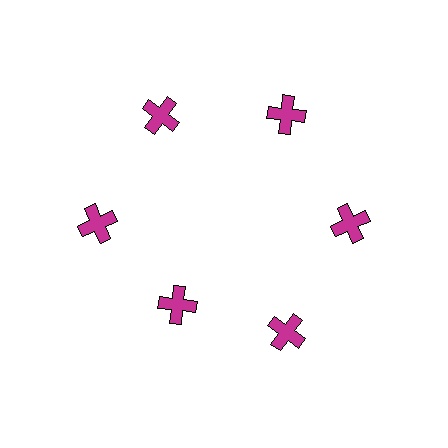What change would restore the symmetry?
The symmetry would be restored by moving it outward, back onto the ring so that all 6 crosses sit at equal angles and equal distance from the center.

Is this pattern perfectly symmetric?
No. The 6 magenta crosses are arranged in a ring, but one element near the 7 o'clock position is pulled inward toward the center, breaking the 6-fold rotational symmetry.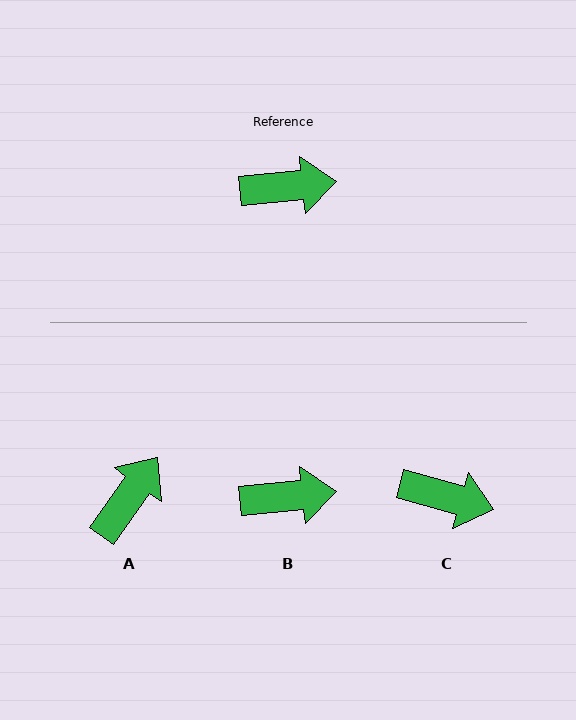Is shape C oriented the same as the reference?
No, it is off by about 21 degrees.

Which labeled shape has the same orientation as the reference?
B.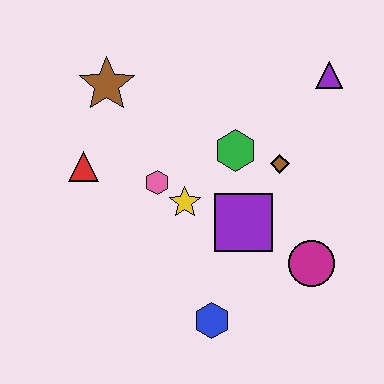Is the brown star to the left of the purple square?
Yes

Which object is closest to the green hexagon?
The brown diamond is closest to the green hexagon.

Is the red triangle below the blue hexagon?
No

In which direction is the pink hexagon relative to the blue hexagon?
The pink hexagon is above the blue hexagon.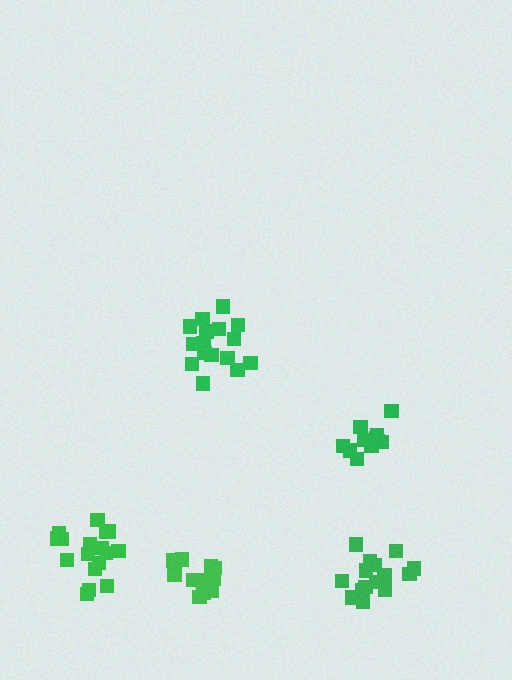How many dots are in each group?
Group 1: 16 dots, Group 2: 11 dots, Group 3: 11 dots, Group 4: 17 dots, Group 5: 15 dots (70 total).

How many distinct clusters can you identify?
There are 5 distinct clusters.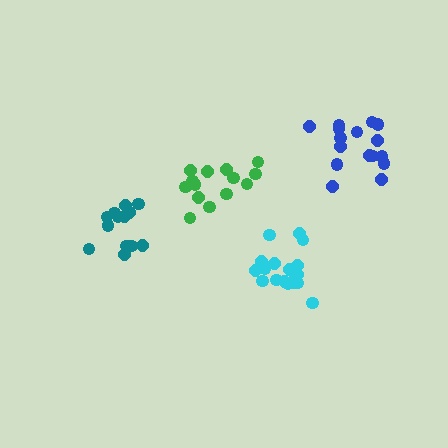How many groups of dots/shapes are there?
There are 4 groups.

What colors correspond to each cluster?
The clusters are colored: blue, cyan, green, teal.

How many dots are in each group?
Group 1: 16 dots, Group 2: 18 dots, Group 3: 14 dots, Group 4: 13 dots (61 total).